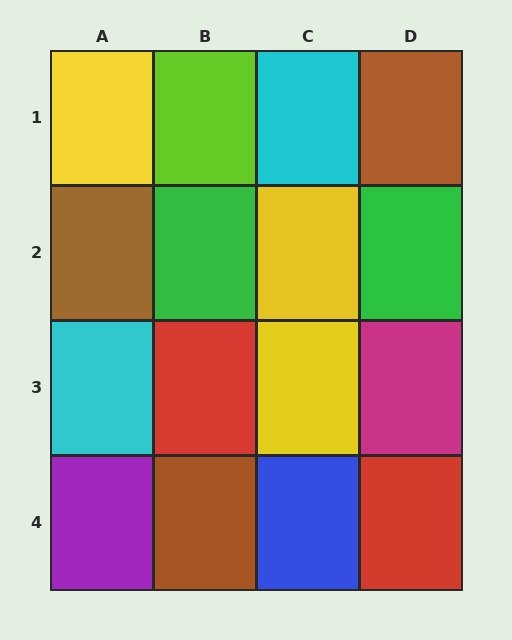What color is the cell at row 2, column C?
Yellow.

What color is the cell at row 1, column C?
Cyan.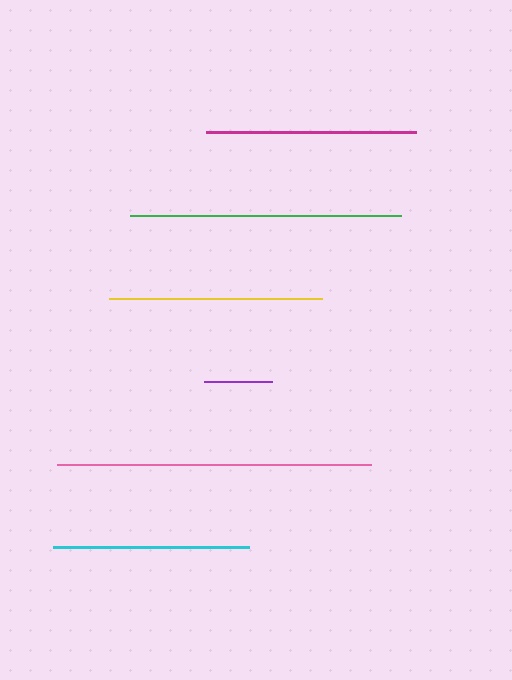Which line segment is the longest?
The pink line is the longest at approximately 314 pixels.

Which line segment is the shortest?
The purple line is the shortest at approximately 69 pixels.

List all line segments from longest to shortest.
From longest to shortest: pink, green, yellow, magenta, cyan, purple.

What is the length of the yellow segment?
The yellow segment is approximately 212 pixels long.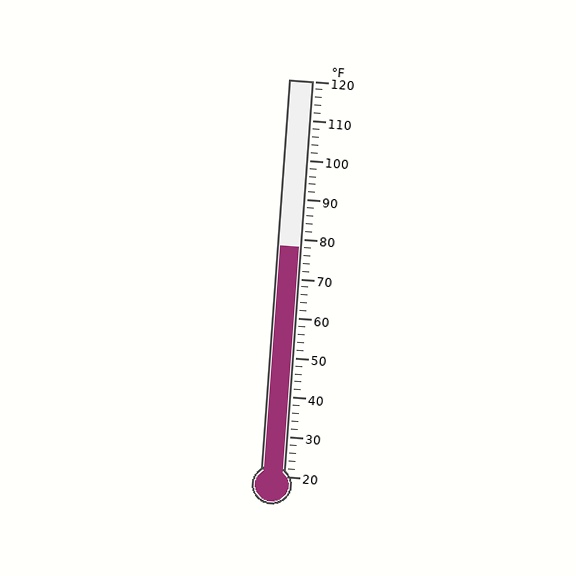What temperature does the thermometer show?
The thermometer shows approximately 78°F.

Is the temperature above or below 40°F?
The temperature is above 40°F.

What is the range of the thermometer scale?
The thermometer scale ranges from 20°F to 120°F.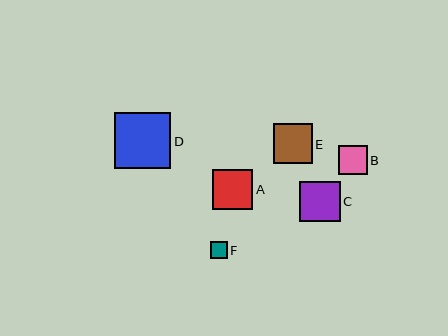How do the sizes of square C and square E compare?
Square C and square E are approximately the same size.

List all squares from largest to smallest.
From largest to smallest: D, C, A, E, B, F.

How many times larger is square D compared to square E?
Square D is approximately 1.4 times the size of square E.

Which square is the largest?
Square D is the largest with a size of approximately 56 pixels.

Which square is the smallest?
Square F is the smallest with a size of approximately 17 pixels.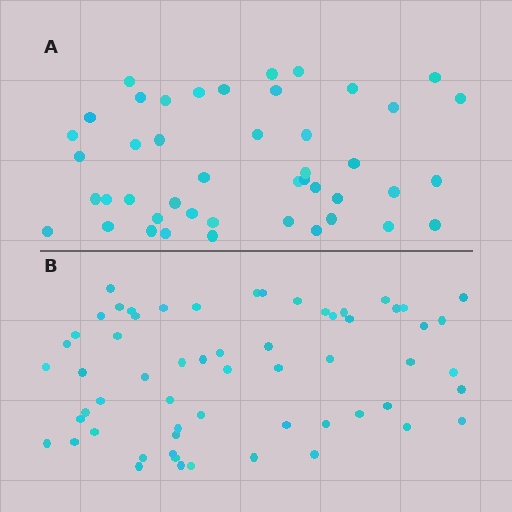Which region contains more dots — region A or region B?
Region B (the bottom region) has more dots.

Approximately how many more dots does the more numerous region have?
Region B has approximately 15 more dots than region A.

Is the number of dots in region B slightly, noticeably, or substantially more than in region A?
Region B has noticeably more, but not dramatically so. The ratio is roughly 1.3 to 1.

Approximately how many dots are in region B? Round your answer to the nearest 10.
About 60 dots.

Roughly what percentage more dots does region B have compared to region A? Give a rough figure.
About 35% more.